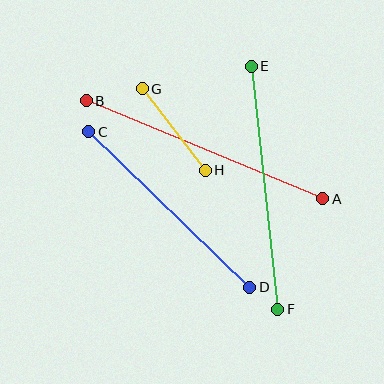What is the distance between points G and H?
The distance is approximately 103 pixels.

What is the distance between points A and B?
The distance is approximately 256 pixels.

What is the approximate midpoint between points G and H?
The midpoint is at approximately (174, 130) pixels.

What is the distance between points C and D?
The distance is approximately 224 pixels.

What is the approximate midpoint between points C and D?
The midpoint is at approximately (169, 210) pixels.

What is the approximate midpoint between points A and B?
The midpoint is at approximately (204, 150) pixels.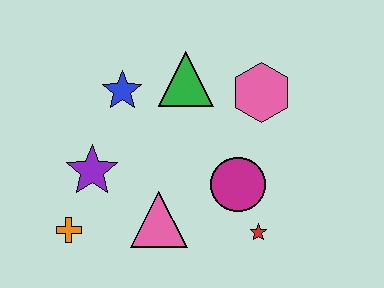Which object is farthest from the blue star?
The red star is farthest from the blue star.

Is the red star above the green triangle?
No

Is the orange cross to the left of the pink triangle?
Yes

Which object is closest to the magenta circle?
The red star is closest to the magenta circle.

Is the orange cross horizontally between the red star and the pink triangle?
No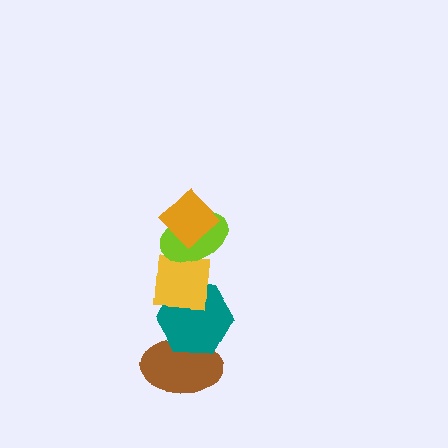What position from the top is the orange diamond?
The orange diamond is 1st from the top.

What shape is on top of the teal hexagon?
The yellow square is on top of the teal hexagon.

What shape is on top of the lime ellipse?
The orange diamond is on top of the lime ellipse.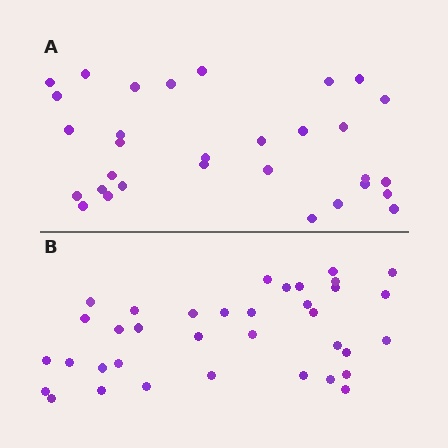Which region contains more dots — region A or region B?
Region B (the bottom region) has more dots.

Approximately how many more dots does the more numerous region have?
Region B has about 5 more dots than region A.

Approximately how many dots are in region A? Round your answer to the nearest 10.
About 30 dots. (The exact count is 31, which rounds to 30.)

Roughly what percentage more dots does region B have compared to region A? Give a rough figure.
About 15% more.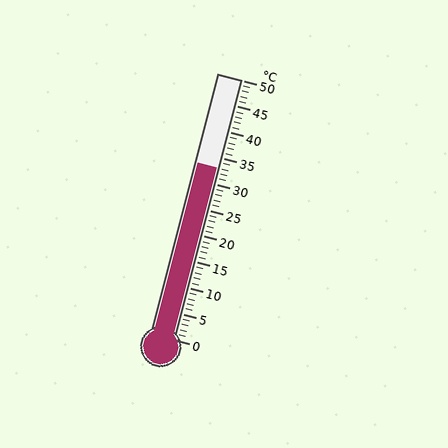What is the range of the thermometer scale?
The thermometer scale ranges from 0°C to 50°C.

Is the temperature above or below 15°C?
The temperature is above 15°C.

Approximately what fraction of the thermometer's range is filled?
The thermometer is filled to approximately 65% of its range.